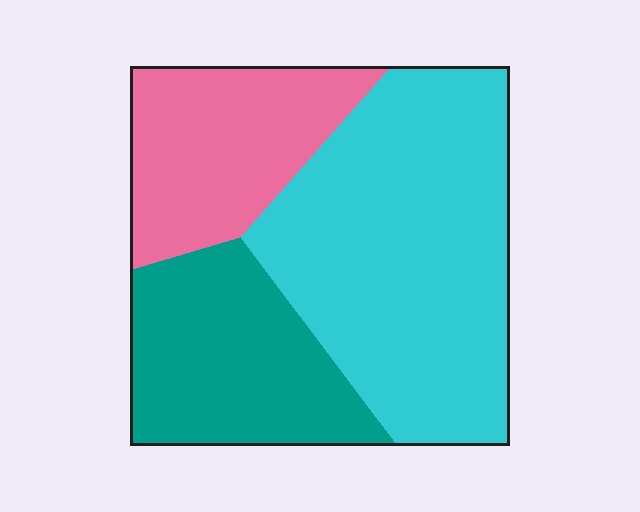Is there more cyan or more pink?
Cyan.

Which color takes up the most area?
Cyan, at roughly 50%.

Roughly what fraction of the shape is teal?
Teal covers around 25% of the shape.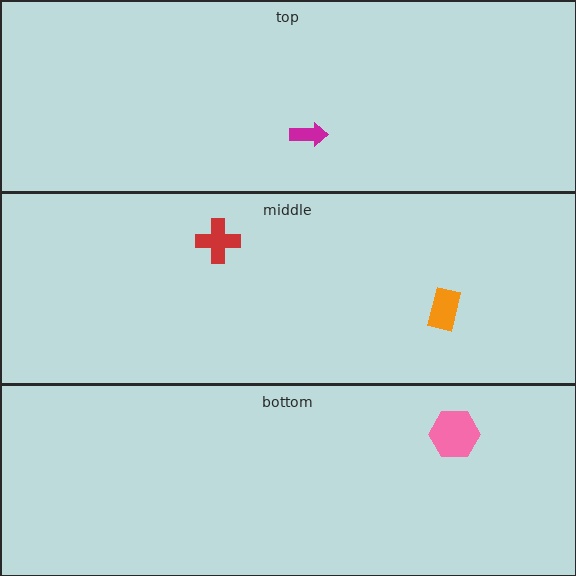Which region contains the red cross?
The middle region.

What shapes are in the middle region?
The red cross, the orange rectangle.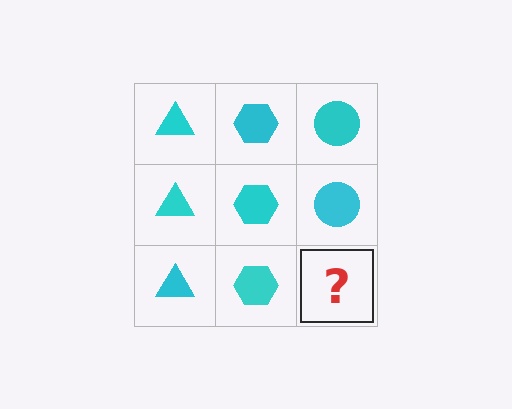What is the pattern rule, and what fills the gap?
The rule is that each column has a consistent shape. The gap should be filled with a cyan circle.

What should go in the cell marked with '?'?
The missing cell should contain a cyan circle.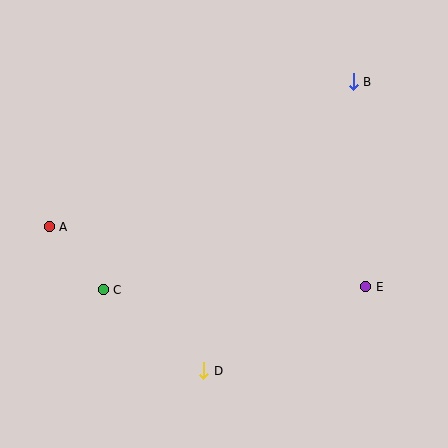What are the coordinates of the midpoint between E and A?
The midpoint between E and A is at (208, 257).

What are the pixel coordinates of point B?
Point B is at (353, 82).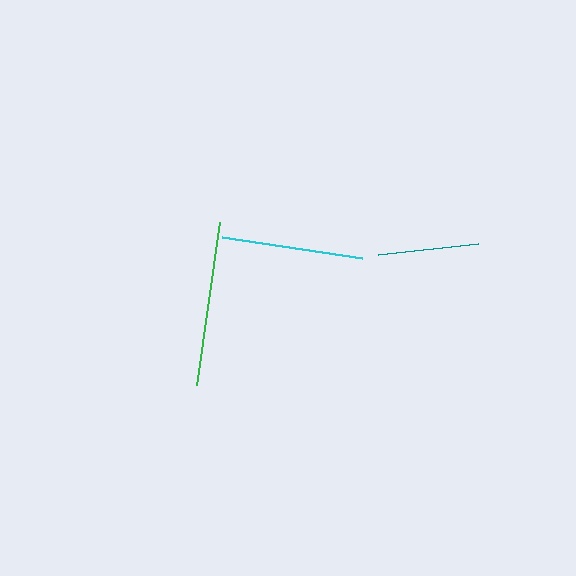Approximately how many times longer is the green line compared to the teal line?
The green line is approximately 1.6 times the length of the teal line.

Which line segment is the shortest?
The teal line is the shortest at approximately 101 pixels.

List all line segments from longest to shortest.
From longest to shortest: green, cyan, teal.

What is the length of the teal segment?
The teal segment is approximately 101 pixels long.